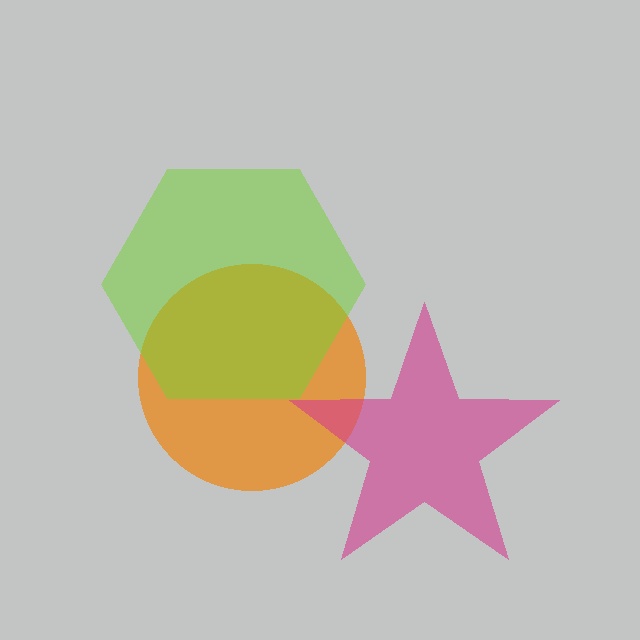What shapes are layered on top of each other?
The layered shapes are: an orange circle, a lime hexagon, a magenta star.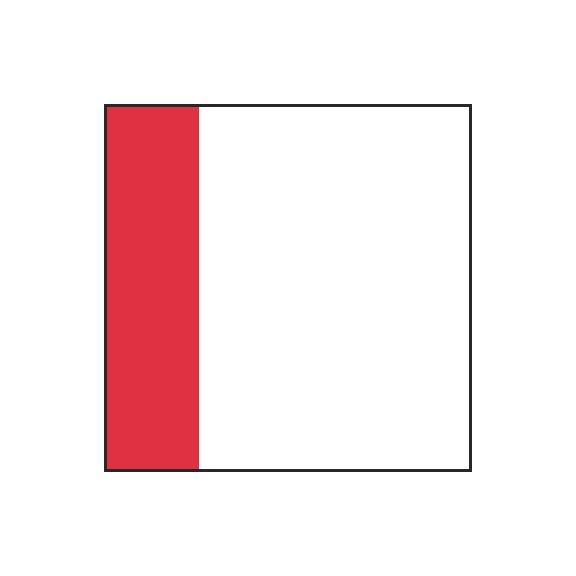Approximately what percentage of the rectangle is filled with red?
Approximately 25%.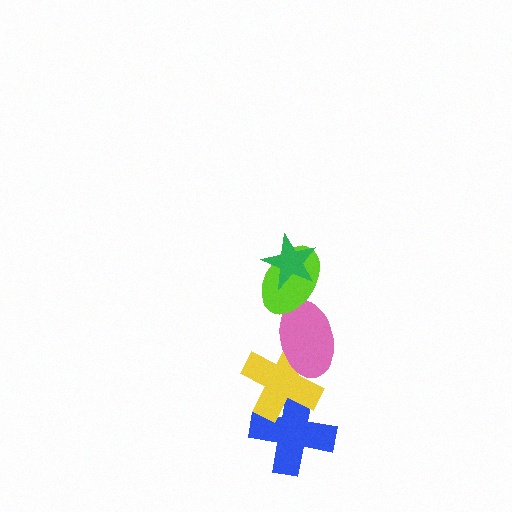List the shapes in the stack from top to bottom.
From top to bottom: the green star, the lime ellipse, the pink ellipse, the yellow cross, the blue cross.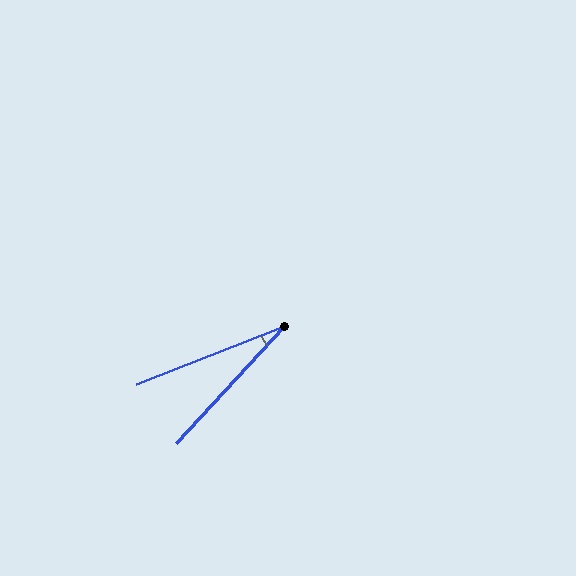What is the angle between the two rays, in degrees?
Approximately 26 degrees.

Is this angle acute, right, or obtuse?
It is acute.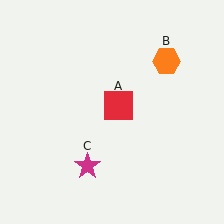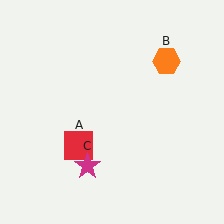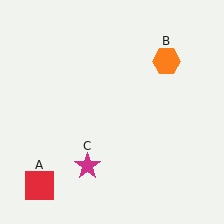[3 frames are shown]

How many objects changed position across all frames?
1 object changed position: red square (object A).